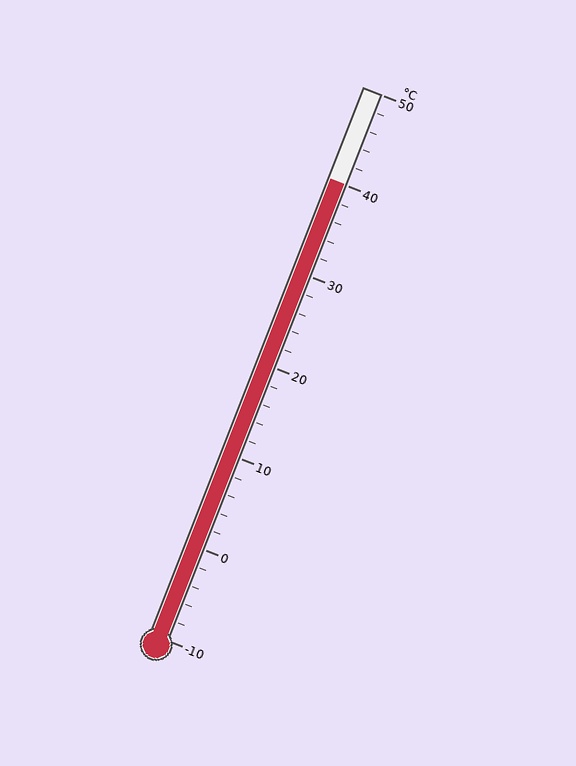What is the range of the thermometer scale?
The thermometer scale ranges from -10°C to 50°C.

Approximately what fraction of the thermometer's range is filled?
The thermometer is filled to approximately 85% of its range.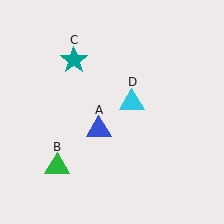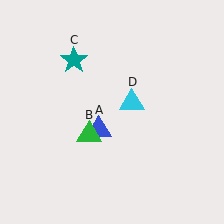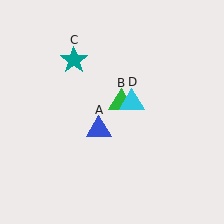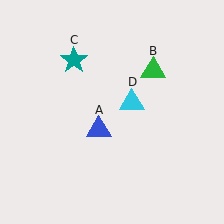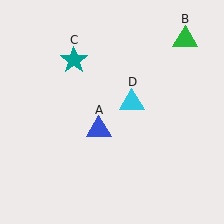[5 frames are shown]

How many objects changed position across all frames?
1 object changed position: green triangle (object B).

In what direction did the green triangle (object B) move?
The green triangle (object B) moved up and to the right.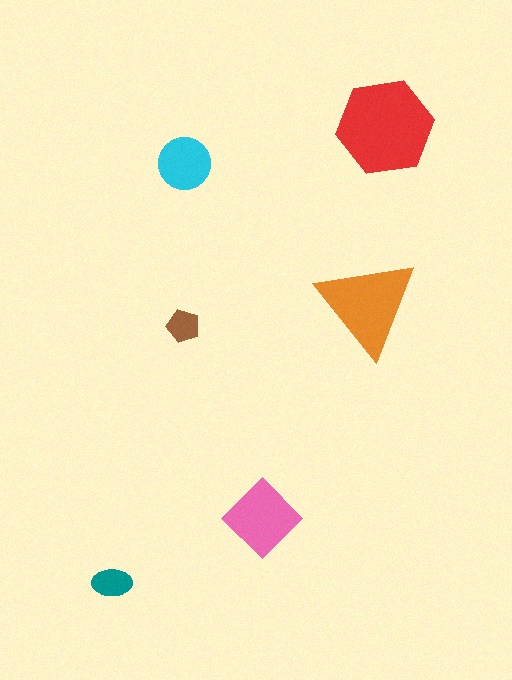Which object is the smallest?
The brown pentagon.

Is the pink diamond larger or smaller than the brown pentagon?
Larger.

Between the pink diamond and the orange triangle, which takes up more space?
The orange triangle.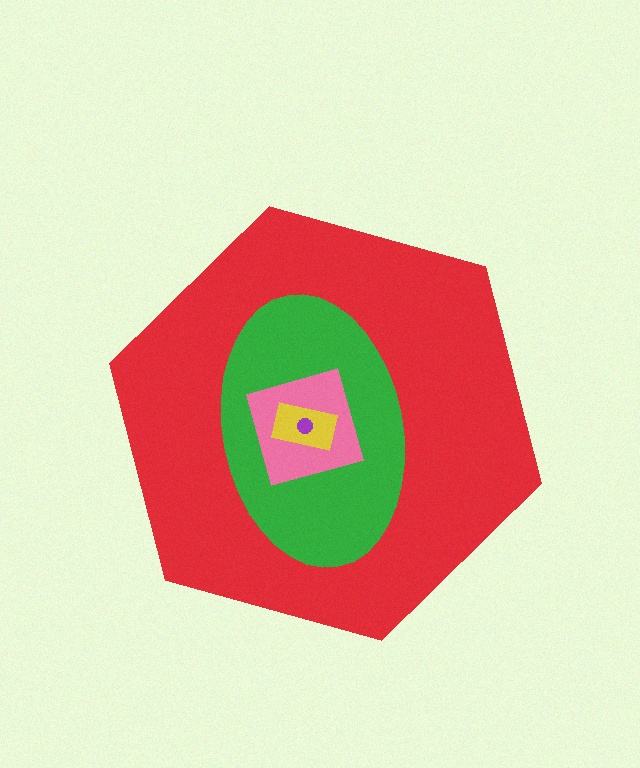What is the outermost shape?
The red hexagon.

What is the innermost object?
The purple circle.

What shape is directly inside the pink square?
The yellow rectangle.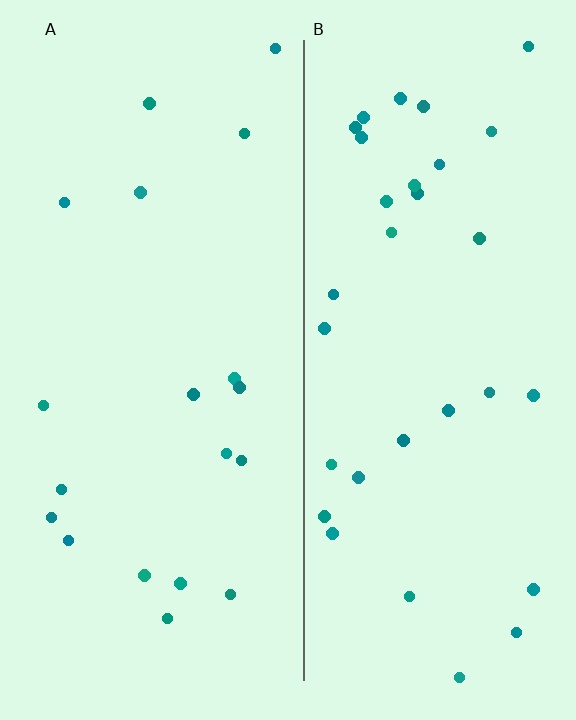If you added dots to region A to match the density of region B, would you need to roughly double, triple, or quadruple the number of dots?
Approximately double.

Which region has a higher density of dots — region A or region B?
B (the right).